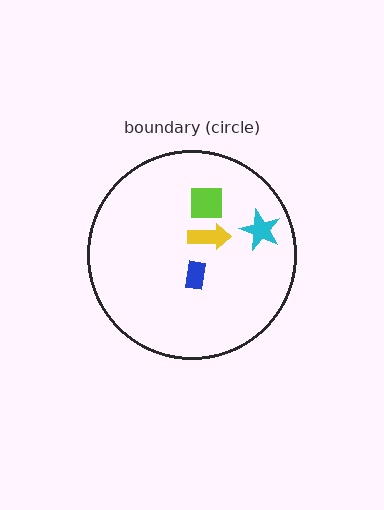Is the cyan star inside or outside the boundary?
Inside.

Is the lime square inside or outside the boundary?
Inside.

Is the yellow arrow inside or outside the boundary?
Inside.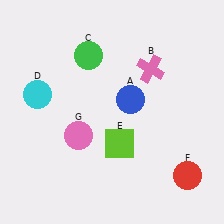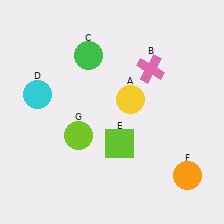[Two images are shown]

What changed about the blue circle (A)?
In Image 1, A is blue. In Image 2, it changed to yellow.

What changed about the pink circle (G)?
In Image 1, G is pink. In Image 2, it changed to lime.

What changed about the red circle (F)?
In Image 1, F is red. In Image 2, it changed to orange.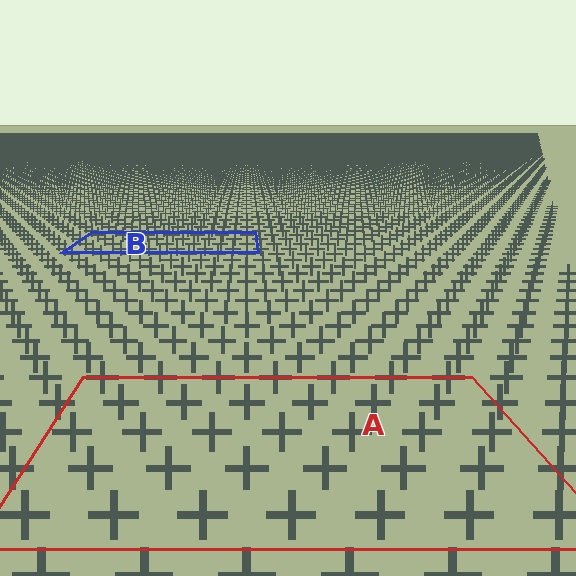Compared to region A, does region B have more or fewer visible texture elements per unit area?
Region B has more texture elements per unit area — they are packed more densely because it is farther away.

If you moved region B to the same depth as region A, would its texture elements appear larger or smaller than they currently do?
They would appear larger. At a closer depth, the same texture elements are projected at a bigger on-screen size.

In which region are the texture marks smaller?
The texture marks are smaller in region B, because it is farther away.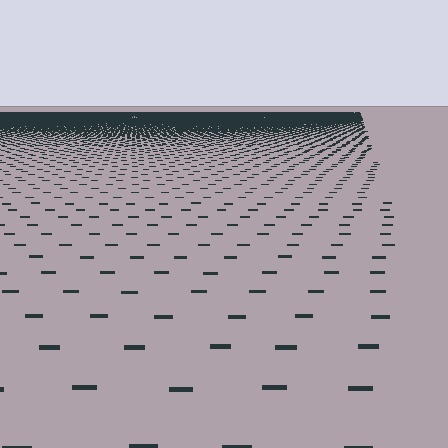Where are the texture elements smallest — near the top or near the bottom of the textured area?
Near the top.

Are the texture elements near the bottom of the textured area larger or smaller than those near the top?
Larger. Near the bottom, elements are closer to the viewer and appear at a bigger on-screen size.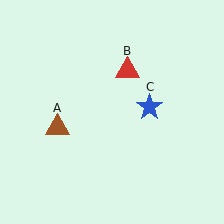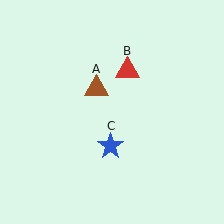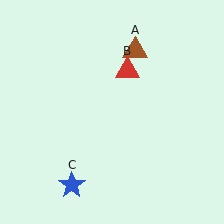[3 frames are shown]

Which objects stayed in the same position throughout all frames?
Red triangle (object B) remained stationary.